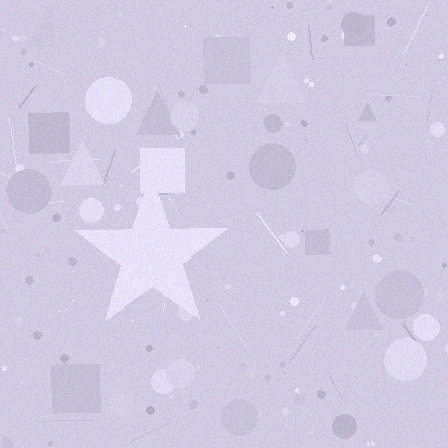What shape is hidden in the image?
A star is hidden in the image.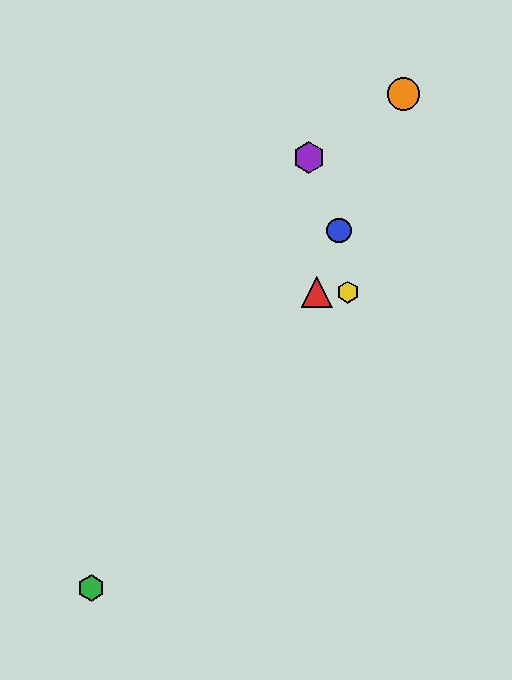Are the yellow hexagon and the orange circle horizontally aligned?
No, the yellow hexagon is at y≈292 and the orange circle is at y≈94.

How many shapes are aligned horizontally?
2 shapes (the red triangle, the yellow hexagon) are aligned horizontally.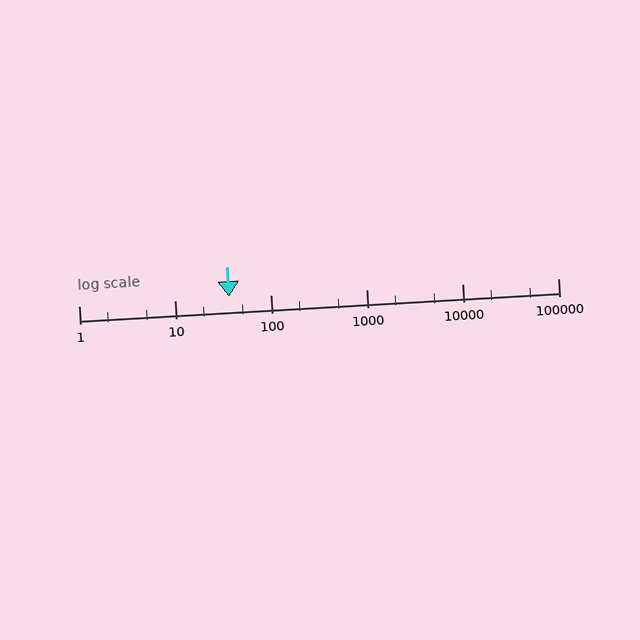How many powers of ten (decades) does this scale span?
The scale spans 5 decades, from 1 to 100000.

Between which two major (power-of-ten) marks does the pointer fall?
The pointer is between 10 and 100.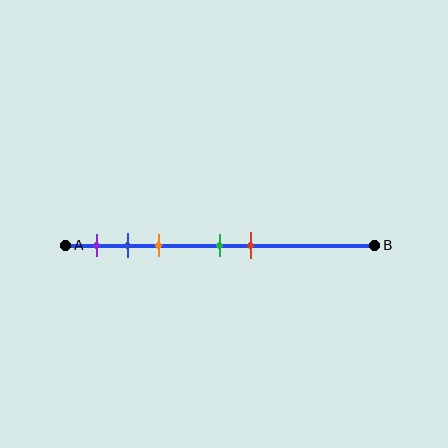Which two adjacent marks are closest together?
The blue and orange marks are the closest adjacent pair.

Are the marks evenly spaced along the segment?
No, the marks are not evenly spaced.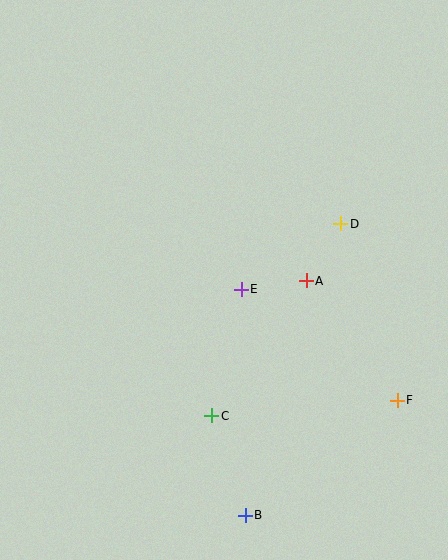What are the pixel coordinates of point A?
Point A is at (306, 281).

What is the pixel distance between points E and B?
The distance between E and B is 226 pixels.